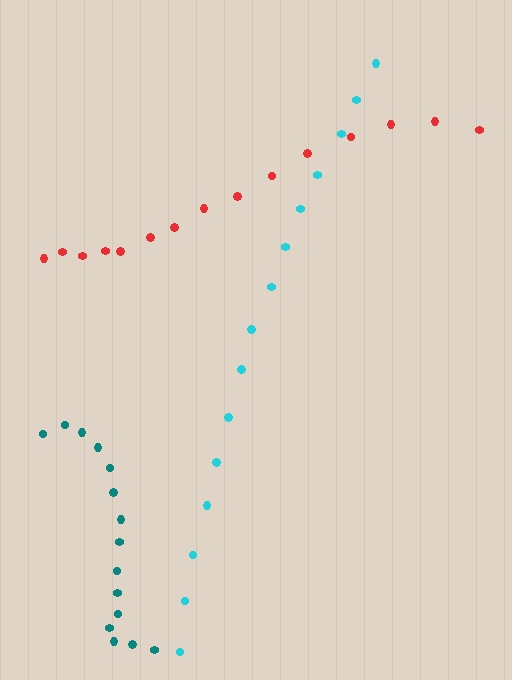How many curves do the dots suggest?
There are 3 distinct paths.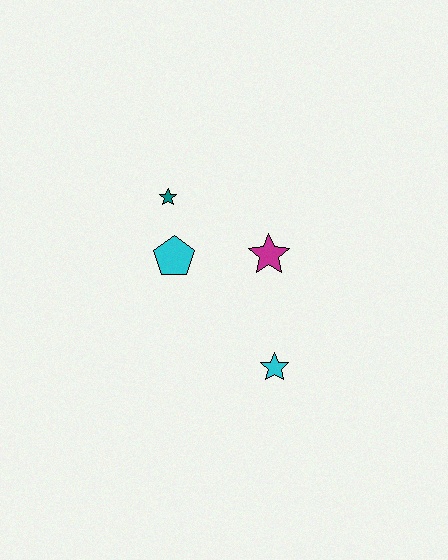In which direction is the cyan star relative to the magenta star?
The cyan star is below the magenta star.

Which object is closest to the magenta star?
The cyan pentagon is closest to the magenta star.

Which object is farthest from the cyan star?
The teal star is farthest from the cyan star.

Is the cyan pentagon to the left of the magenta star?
Yes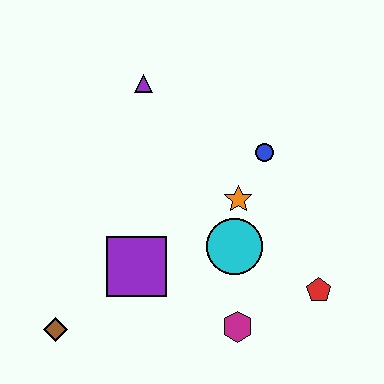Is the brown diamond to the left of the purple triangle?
Yes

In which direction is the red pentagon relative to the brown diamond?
The red pentagon is to the right of the brown diamond.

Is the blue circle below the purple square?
No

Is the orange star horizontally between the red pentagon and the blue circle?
No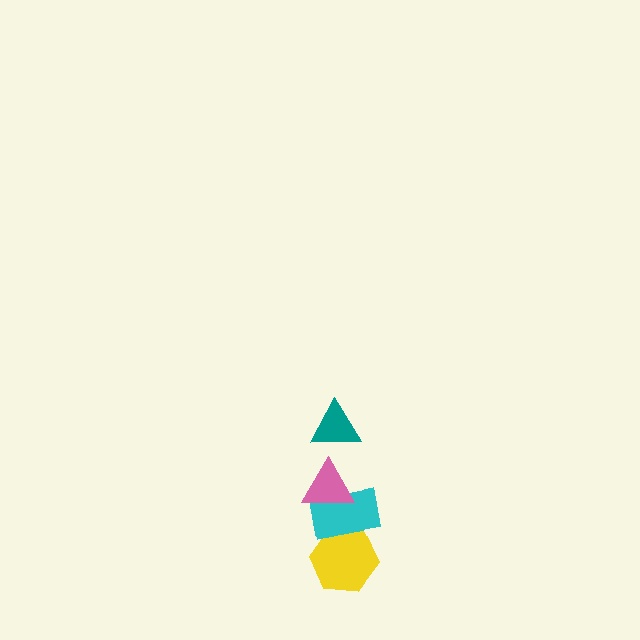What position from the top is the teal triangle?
The teal triangle is 1st from the top.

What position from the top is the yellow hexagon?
The yellow hexagon is 4th from the top.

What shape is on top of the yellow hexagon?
The cyan rectangle is on top of the yellow hexagon.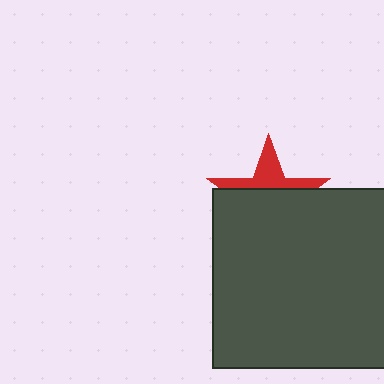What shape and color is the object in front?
The object in front is a dark gray square.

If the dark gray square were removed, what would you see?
You would see the complete red star.